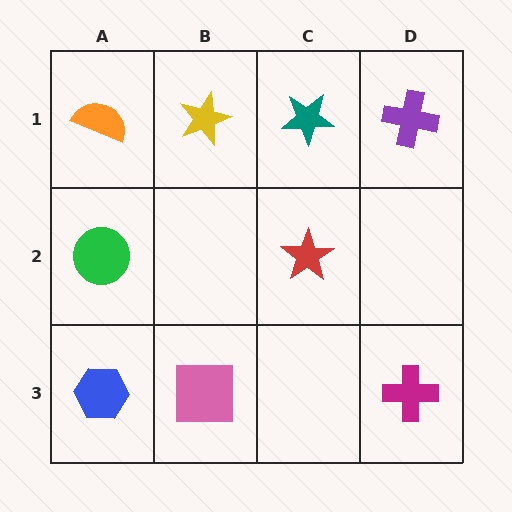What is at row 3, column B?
A pink square.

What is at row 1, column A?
An orange semicircle.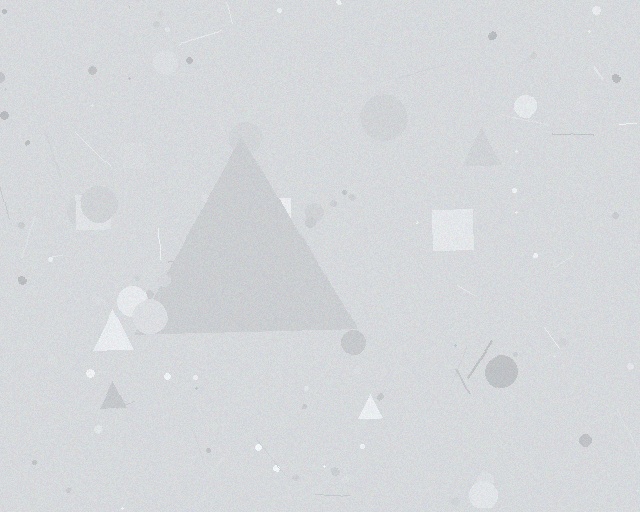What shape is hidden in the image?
A triangle is hidden in the image.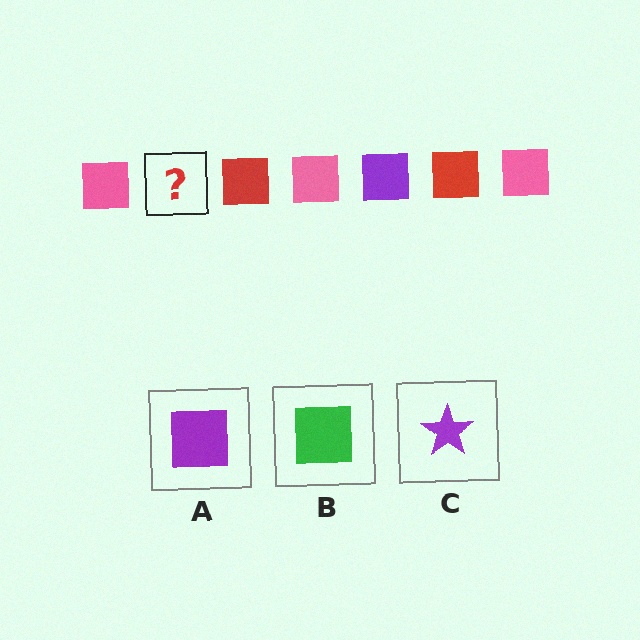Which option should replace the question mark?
Option A.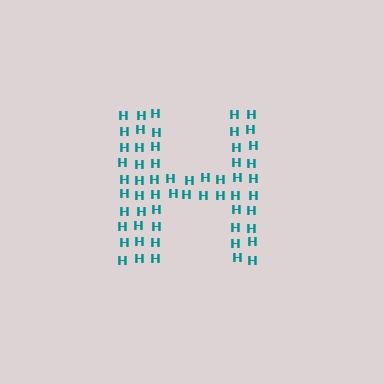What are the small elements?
The small elements are letter H's.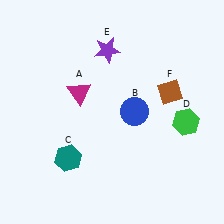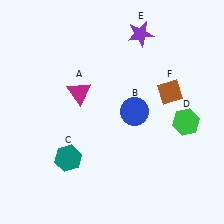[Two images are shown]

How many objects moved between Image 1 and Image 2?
1 object moved between the two images.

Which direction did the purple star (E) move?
The purple star (E) moved right.